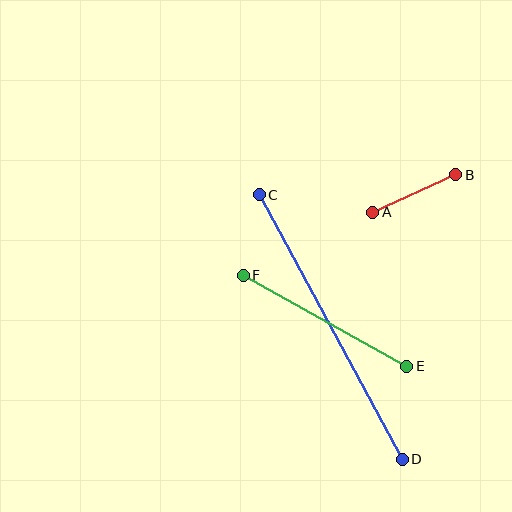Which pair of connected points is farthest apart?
Points C and D are farthest apart.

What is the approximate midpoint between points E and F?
The midpoint is at approximately (325, 321) pixels.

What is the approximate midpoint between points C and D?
The midpoint is at approximately (331, 327) pixels.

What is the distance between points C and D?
The distance is approximately 301 pixels.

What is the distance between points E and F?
The distance is approximately 188 pixels.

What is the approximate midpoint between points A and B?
The midpoint is at approximately (414, 193) pixels.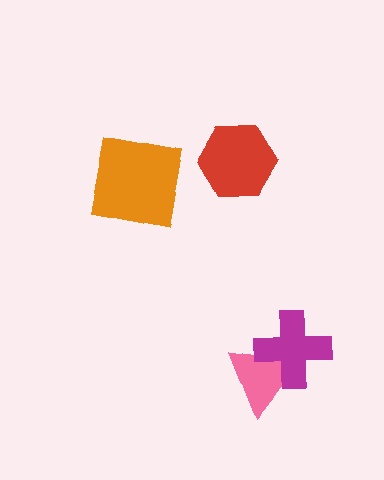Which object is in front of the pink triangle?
The magenta cross is in front of the pink triangle.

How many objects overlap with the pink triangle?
1 object overlaps with the pink triangle.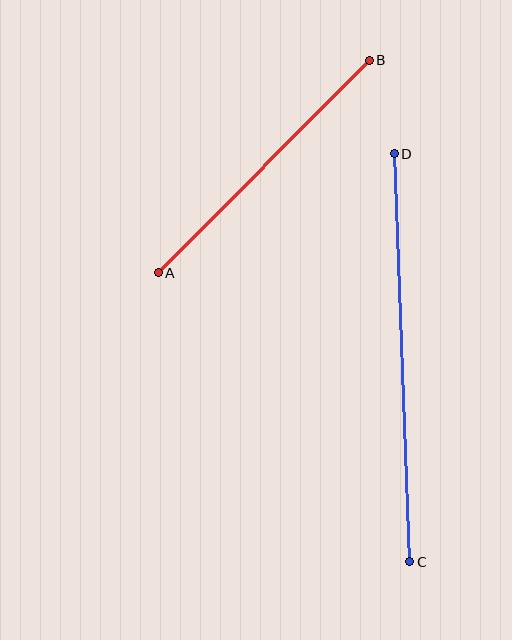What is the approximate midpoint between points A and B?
The midpoint is at approximately (264, 167) pixels.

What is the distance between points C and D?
The distance is approximately 408 pixels.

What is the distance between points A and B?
The distance is approximately 299 pixels.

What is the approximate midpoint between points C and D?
The midpoint is at approximately (402, 358) pixels.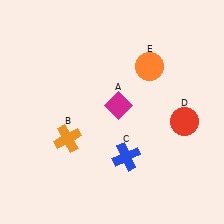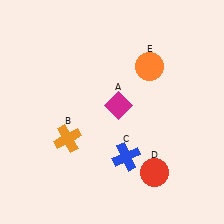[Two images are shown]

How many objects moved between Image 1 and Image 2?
1 object moved between the two images.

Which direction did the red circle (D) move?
The red circle (D) moved down.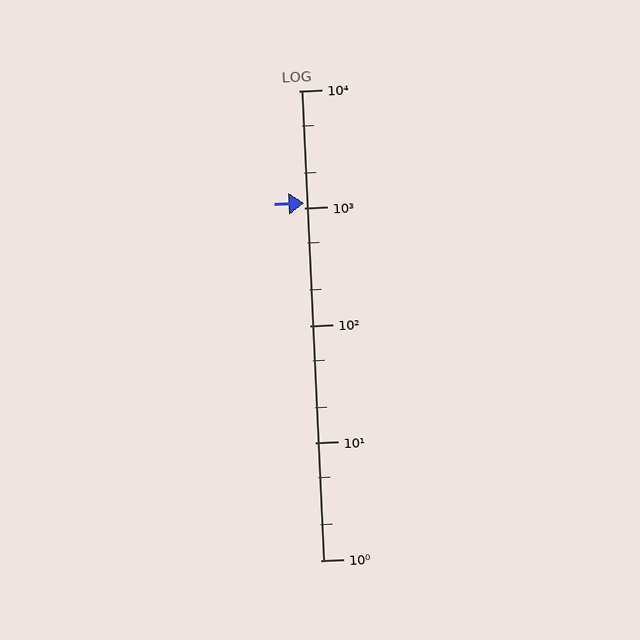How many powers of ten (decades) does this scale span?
The scale spans 4 decades, from 1 to 10000.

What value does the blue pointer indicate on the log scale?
The pointer indicates approximately 1100.